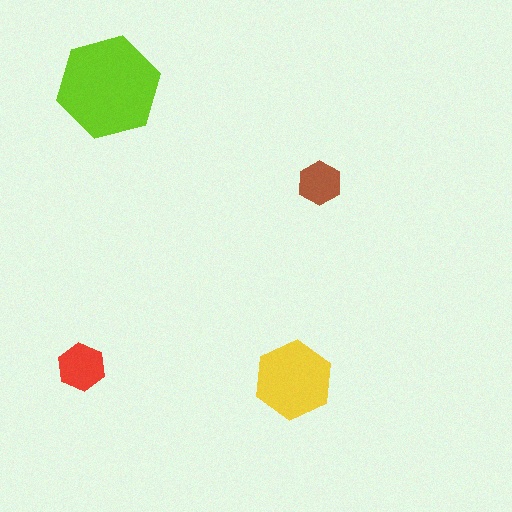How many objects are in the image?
There are 4 objects in the image.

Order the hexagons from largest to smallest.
the lime one, the yellow one, the red one, the brown one.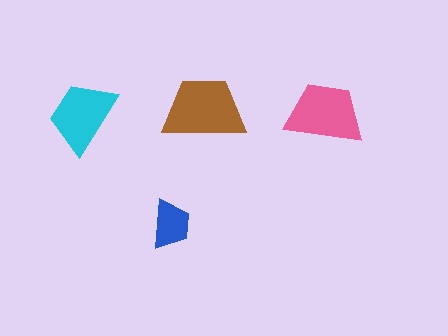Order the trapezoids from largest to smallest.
the brown one, the pink one, the cyan one, the blue one.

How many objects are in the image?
There are 4 objects in the image.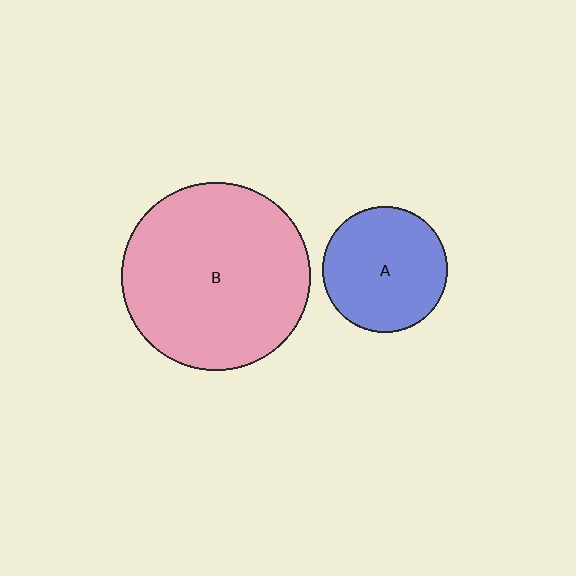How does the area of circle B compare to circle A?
Approximately 2.3 times.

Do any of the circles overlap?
No, none of the circles overlap.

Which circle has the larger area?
Circle B (pink).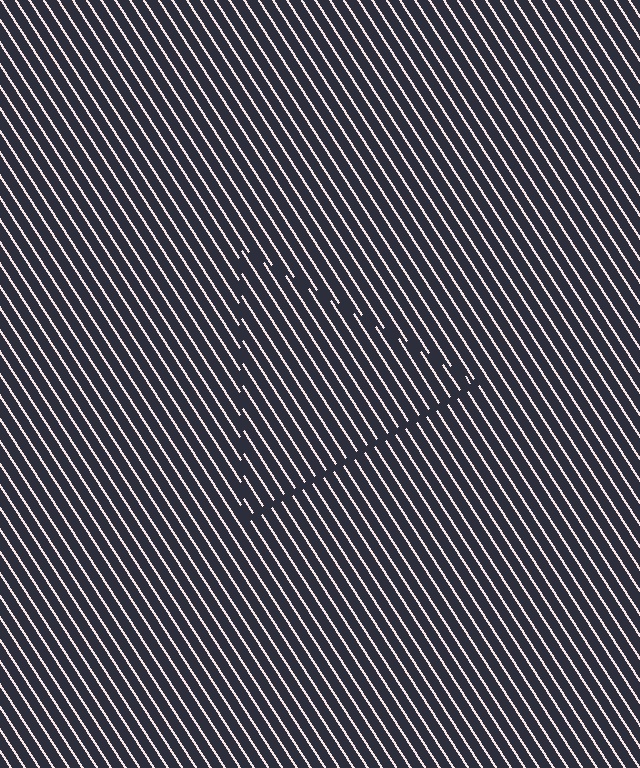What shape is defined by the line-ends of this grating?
An illusory triangle. The interior of the shape contains the same grating, shifted by half a period — the contour is defined by the phase discontinuity where line-ends from the inner and outer gratings abut.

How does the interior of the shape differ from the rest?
The interior of the shape contains the same grating, shifted by half a period — the contour is defined by the phase discontinuity where line-ends from the inner and outer gratings abut.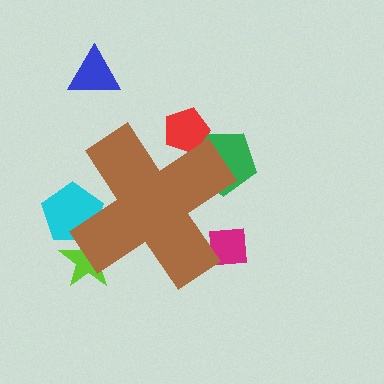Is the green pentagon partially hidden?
Yes, the green pentagon is partially hidden behind the brown cross.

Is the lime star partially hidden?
Yes, the lime star is partially hidden behind the brown cross.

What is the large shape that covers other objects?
A brown cross.